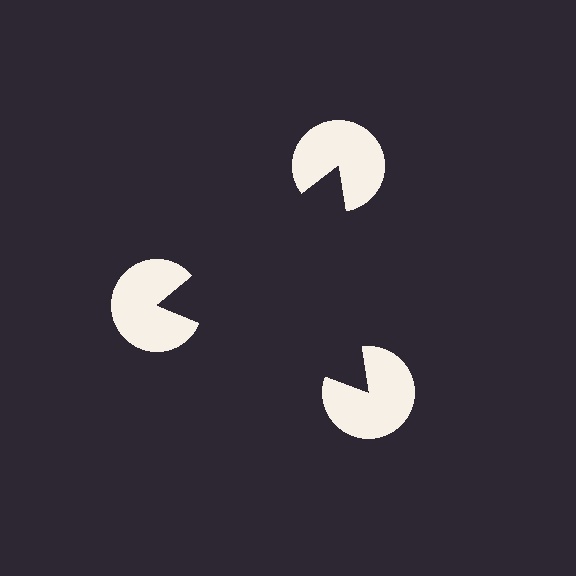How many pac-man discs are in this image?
There are 3 — one at each vertex of the illusory triangle.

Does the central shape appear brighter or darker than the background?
It typically appears slightly darker than the background, even though no actual brightness change is drawn.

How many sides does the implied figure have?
3 sides.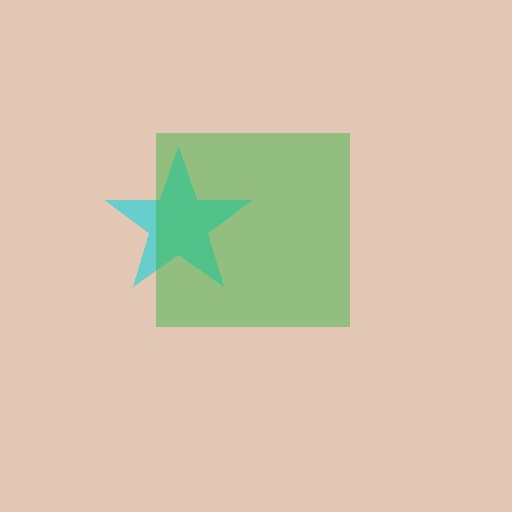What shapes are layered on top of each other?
The layered shapes are: a cyan star, a green square.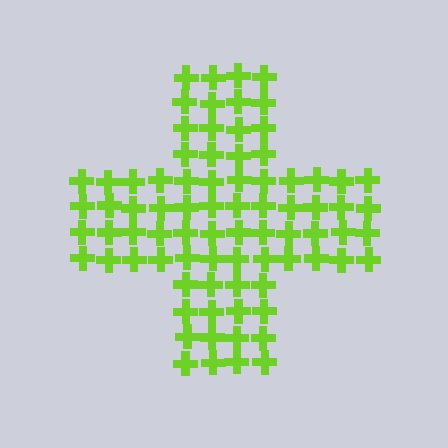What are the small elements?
The small elements are crosses.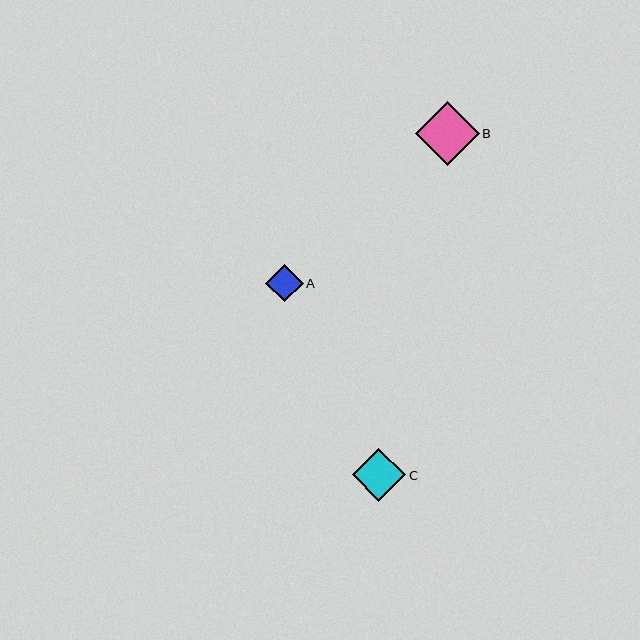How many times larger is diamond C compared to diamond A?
Diamond C is approximately 1.4 times the size of diamond A.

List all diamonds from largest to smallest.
From largest to smallest: B, C, A.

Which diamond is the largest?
Diamond B is the largest with a size of approximately 64 pixels.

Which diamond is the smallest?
Diamond A is the smallest with a size of approximately 38 pixels.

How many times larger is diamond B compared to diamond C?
Diamond B is approximately 1.2 times the size of diamond C.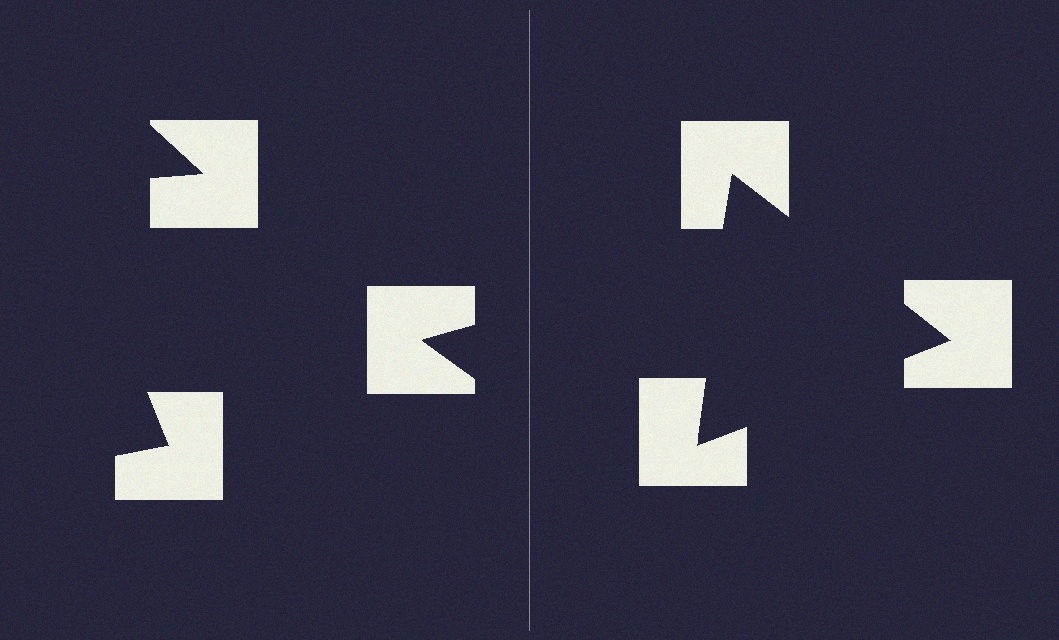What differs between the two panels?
The notched squares are positioned identically on both sides; only the wedge orientations differ. On the right they align to a triangle; on the left they are misaligned.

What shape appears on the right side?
An illusory triangle.